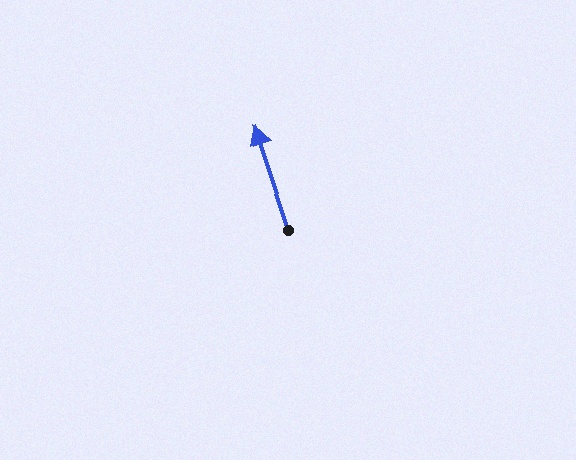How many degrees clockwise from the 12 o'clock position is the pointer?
Approximately 342 degrees.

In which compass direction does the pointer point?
North.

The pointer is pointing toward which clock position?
Roughly 11 o'clock.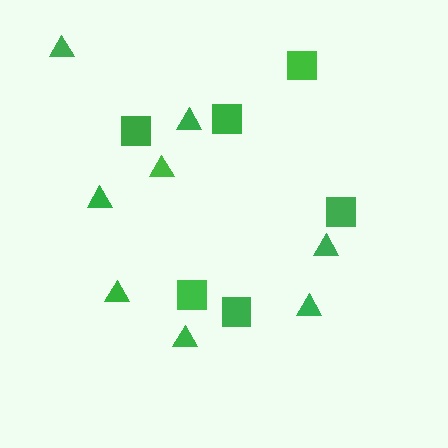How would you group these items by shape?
There are 2 groups: one group of triangles (8) and one group of squares (6).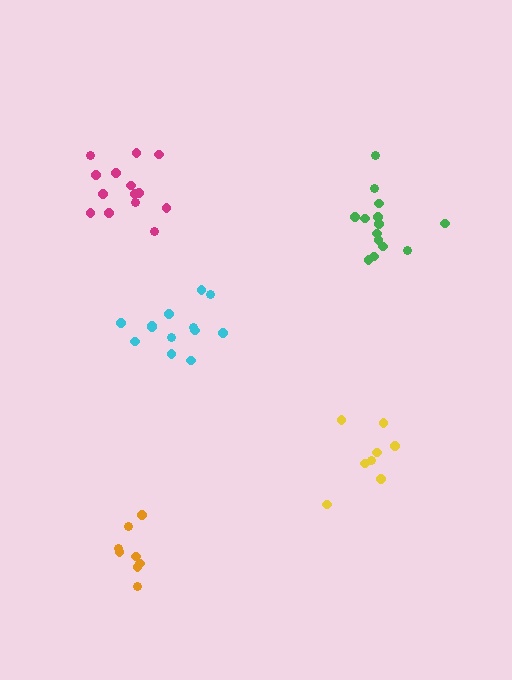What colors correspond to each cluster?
The clusters are colored: magenta, orange, cyan, yellow, green.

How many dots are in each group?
Group 1: 14 dots, Group 2: 8 dots, Group 3: 13 dots, Group 4: 8 dots, Group 5: 14 dots (57 total).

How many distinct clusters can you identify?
There are 5 distinct clusters.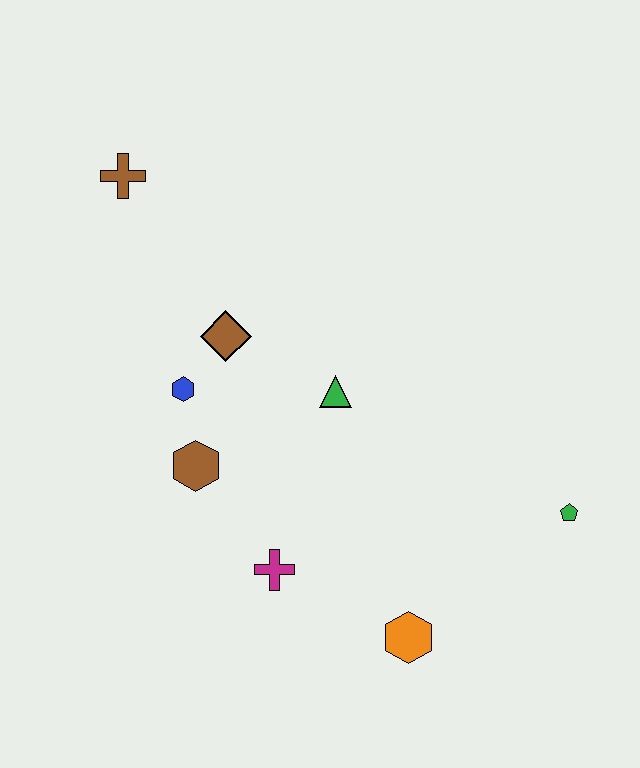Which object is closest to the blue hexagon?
The brown diamond is closest to the blue hexagon.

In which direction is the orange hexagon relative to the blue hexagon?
The orange hexagon is below the blue hexagon.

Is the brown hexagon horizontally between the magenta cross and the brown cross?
Yes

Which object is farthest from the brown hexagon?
The green pentagon is farthest from the brown hexagon.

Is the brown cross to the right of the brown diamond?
No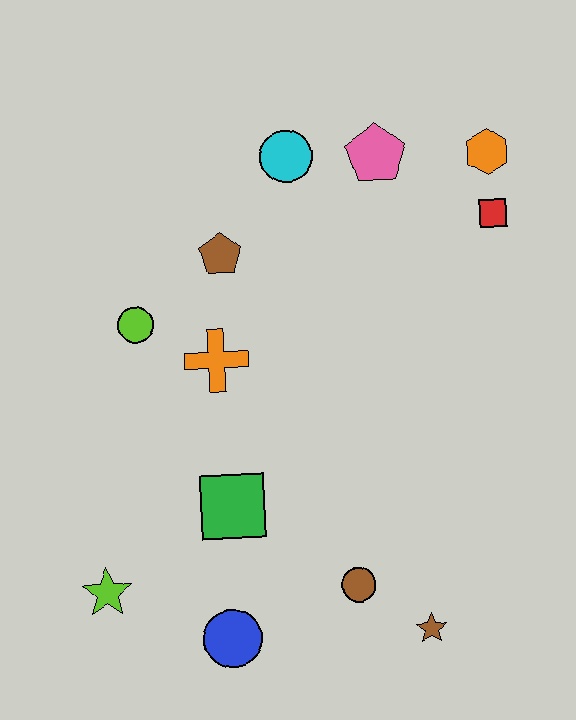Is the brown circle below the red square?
Yes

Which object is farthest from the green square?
The orange hexagon is farthest from the green square.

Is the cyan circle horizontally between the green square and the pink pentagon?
Yes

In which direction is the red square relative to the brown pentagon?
The red square is to the right of the brown pentagon.